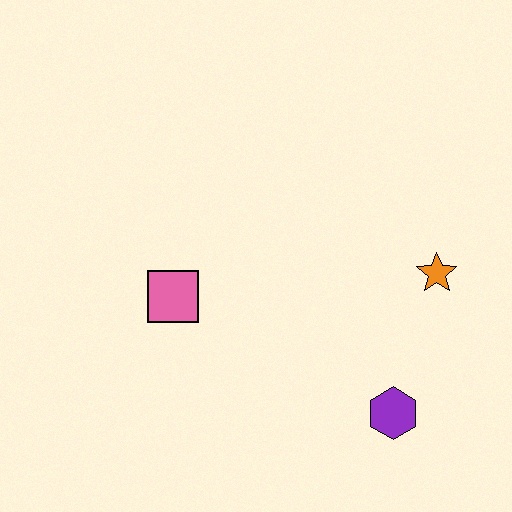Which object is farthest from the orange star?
The pink square is farthest from the orange star.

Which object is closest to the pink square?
The purple hexagon is closest to the pink square.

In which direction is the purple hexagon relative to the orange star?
The purple hexagon is below the orange star.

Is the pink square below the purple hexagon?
No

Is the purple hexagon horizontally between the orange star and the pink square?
Yes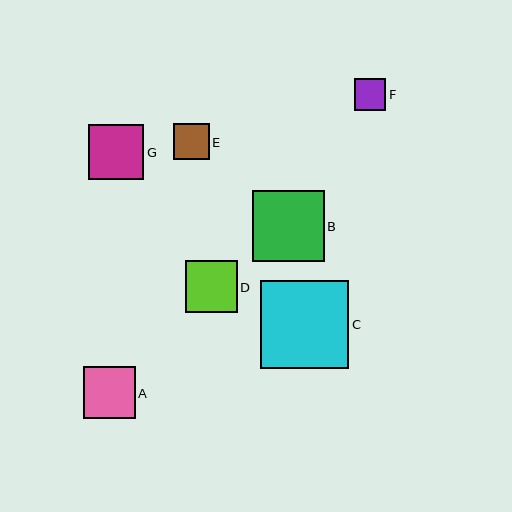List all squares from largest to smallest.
From largest to smallest: C, B, G, A, D, E, F.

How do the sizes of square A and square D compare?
Square A and square D are approximately the same size.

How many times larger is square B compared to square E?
Square B is approximately 2.0 times the size of square E.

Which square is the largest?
Square C is the largest with a size of approximately 88 pixels.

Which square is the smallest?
Square F is the smallest with a size of approximately 32 pixels.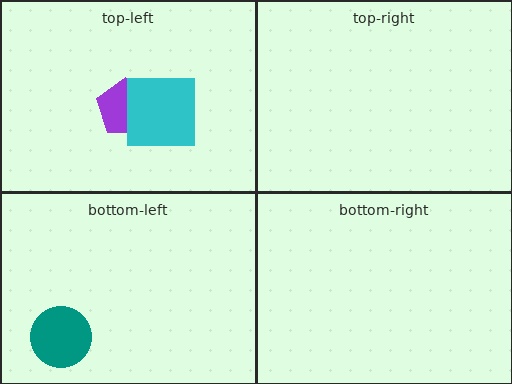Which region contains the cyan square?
The top-left region.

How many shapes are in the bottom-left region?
1.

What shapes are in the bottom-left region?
The teal circle.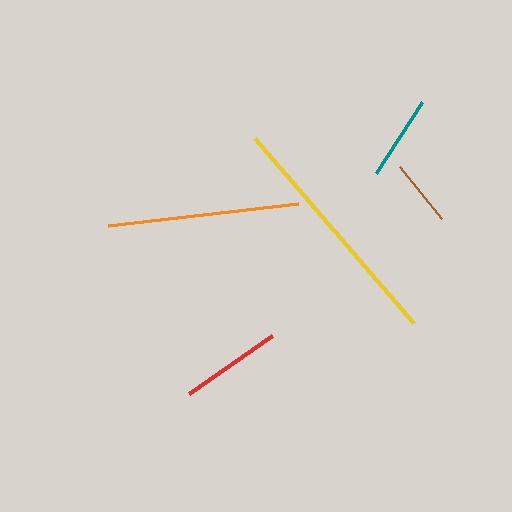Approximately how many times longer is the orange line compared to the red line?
The orange line is approximately 1.9 times the length of the red line.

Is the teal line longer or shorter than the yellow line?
The yellow line is longer than the teal line.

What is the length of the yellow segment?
The yellow segment is approximately 244 pixels long.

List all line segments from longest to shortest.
From longest to shortest: yellow, orange, red, teal, brown.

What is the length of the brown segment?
The brown segment is approximately 67 pixels long.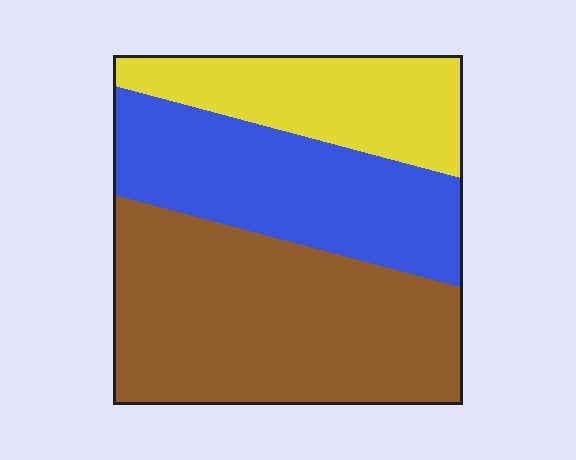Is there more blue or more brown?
Brown.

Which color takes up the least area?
Yellow, at roughly 20%.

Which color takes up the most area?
Brown, at roughly 45%.